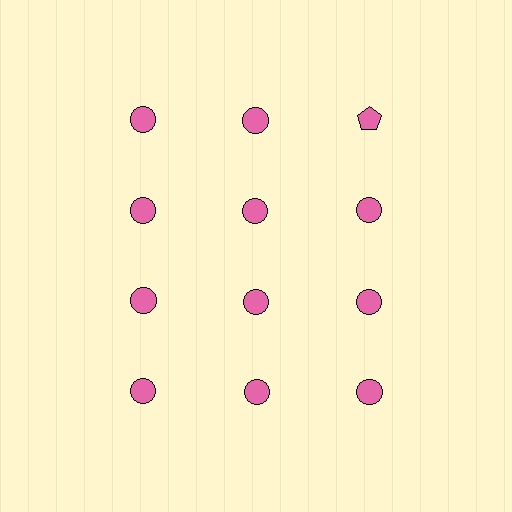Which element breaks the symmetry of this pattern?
The pink pentagon in the top row, center column breaks the symmetry. All other shapes are pink circles.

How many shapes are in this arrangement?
There are 12 shapes arranged in a grid pattern.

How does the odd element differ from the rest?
It has a different shape: pentagon instead of circle.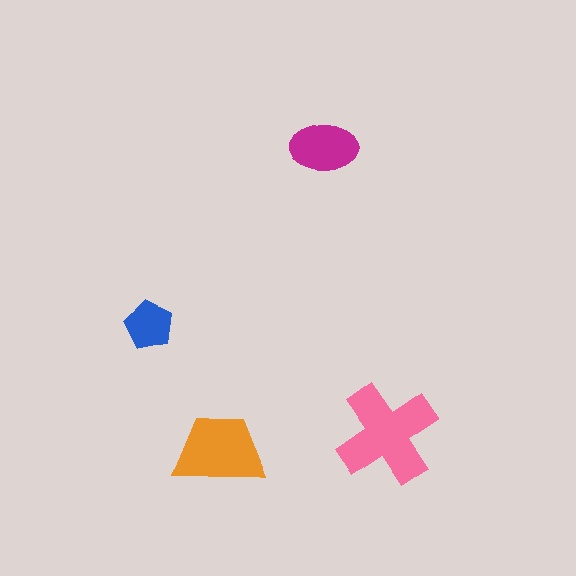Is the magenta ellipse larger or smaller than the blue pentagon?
Larger.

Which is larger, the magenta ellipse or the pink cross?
The pink cross.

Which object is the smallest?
The blue pentagon.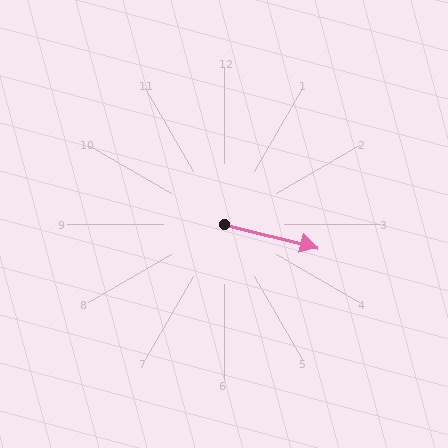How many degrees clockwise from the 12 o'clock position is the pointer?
Approximately 104 degrees.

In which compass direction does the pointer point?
East.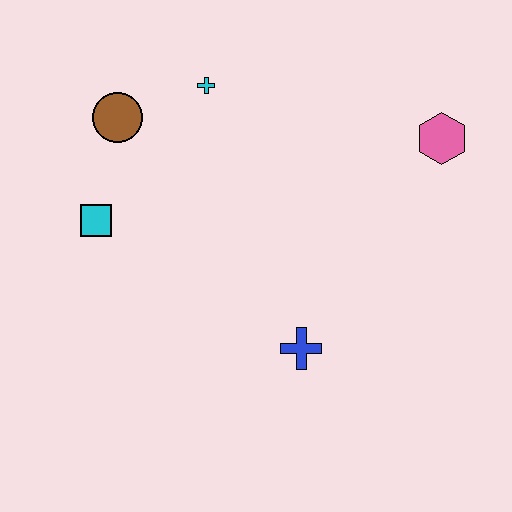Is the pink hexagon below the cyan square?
No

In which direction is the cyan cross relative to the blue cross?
The cyan cross is above the blue cross.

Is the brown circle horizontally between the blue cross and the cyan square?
Yes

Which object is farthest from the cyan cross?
The blue cross is farthest from the cyan cross.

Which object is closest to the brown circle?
The cyan cross is closest to the brown circle.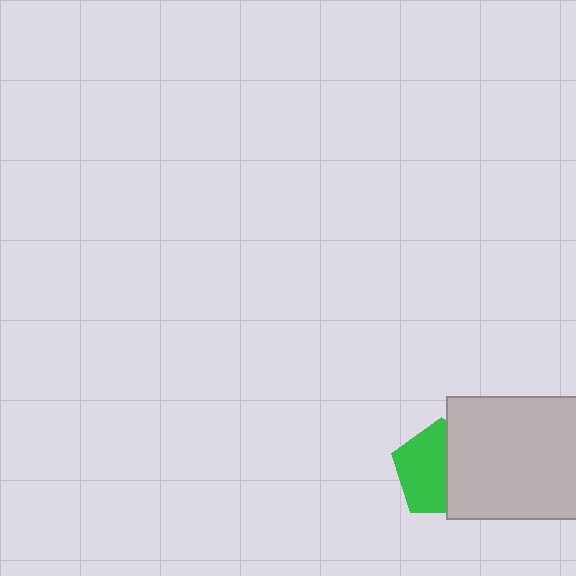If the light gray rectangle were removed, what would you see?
You would see the complete green pentagon.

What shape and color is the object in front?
The object in front is a light gray rectangle.